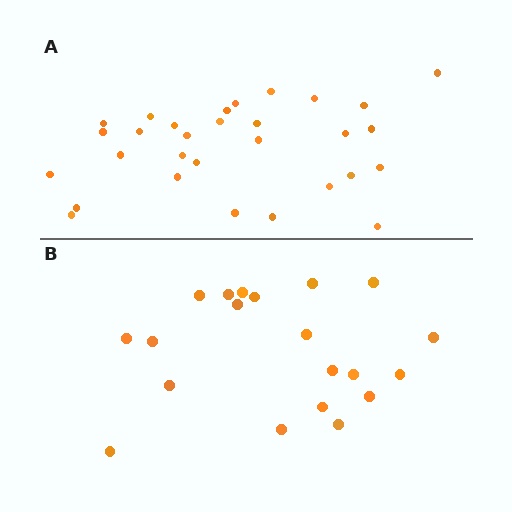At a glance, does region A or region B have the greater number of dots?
Region A (the top region) has more dots.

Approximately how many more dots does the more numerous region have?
Region A has roughly 10 or so more dots than region B.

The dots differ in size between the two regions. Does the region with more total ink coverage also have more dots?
No. Region B has more total ink coverage because its dots are larger, but region A actually contains more individual dots. Total area can be misleading — the number of items is what matters here.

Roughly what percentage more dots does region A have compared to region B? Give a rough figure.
About 50% more.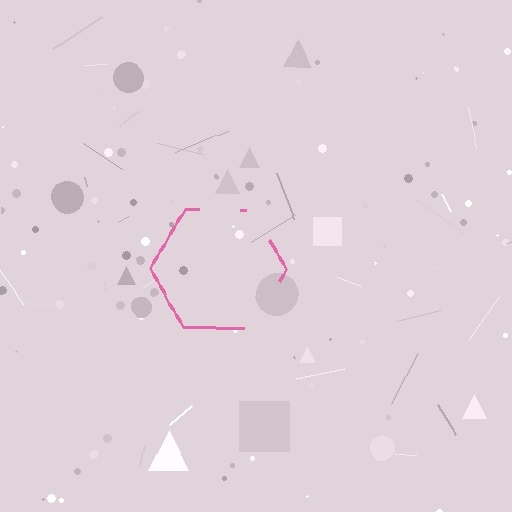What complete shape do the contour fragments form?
The contour fragments form a hexagon.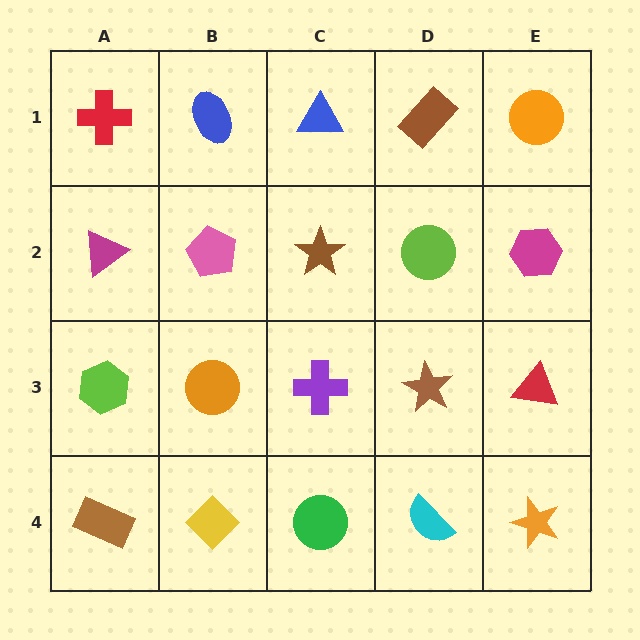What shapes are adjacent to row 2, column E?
An orange circle (row 1, column E), a red triangle (row 3, column E), a lime circle (row 2, column D).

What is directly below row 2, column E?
A red triangle.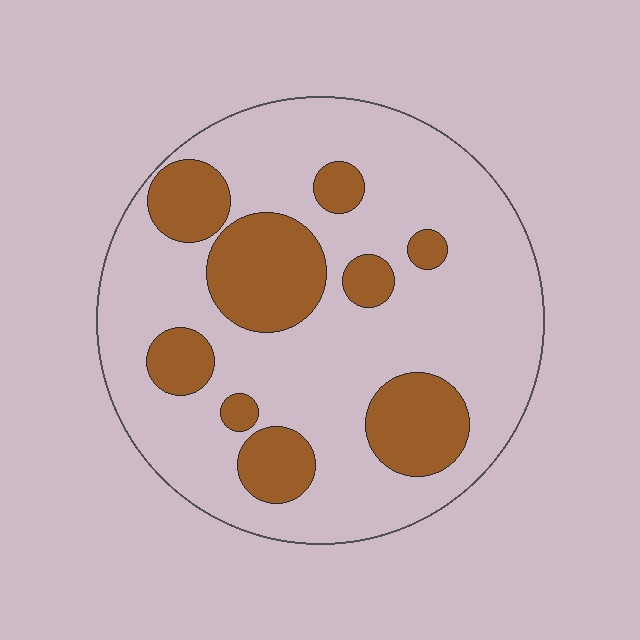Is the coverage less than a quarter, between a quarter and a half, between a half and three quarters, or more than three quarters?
Between a quarter and a half.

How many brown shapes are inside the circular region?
9.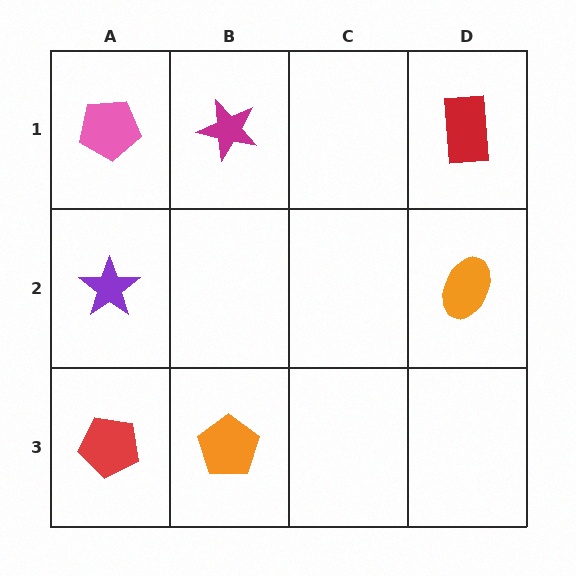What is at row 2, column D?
An orange ellipse.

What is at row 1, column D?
A red rectangle.